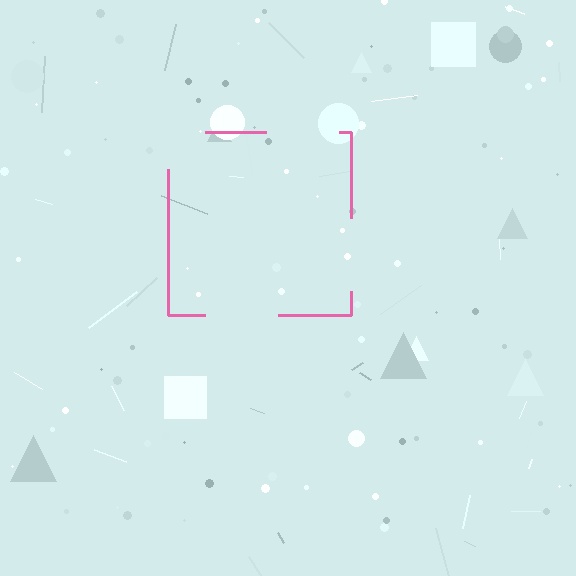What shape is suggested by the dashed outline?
The dashed outline suggests a square.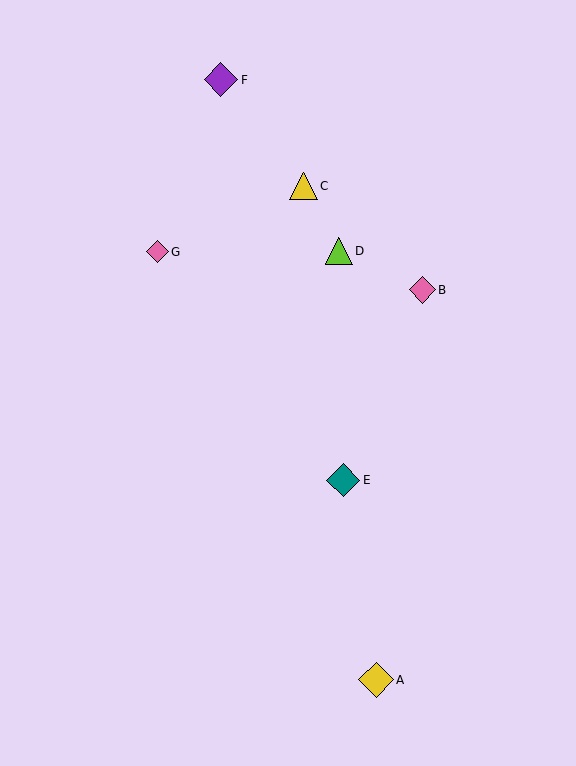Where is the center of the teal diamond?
The center of the teal diamond is at (343, 480).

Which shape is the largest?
The yellow diamond (labeled A) is the largest.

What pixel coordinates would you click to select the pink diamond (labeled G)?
Click at (157, 252) to select the pink diamond G.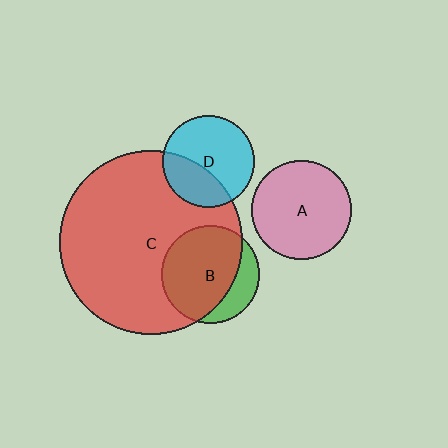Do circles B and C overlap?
Yes.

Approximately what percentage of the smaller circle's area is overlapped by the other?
Approximately 75%.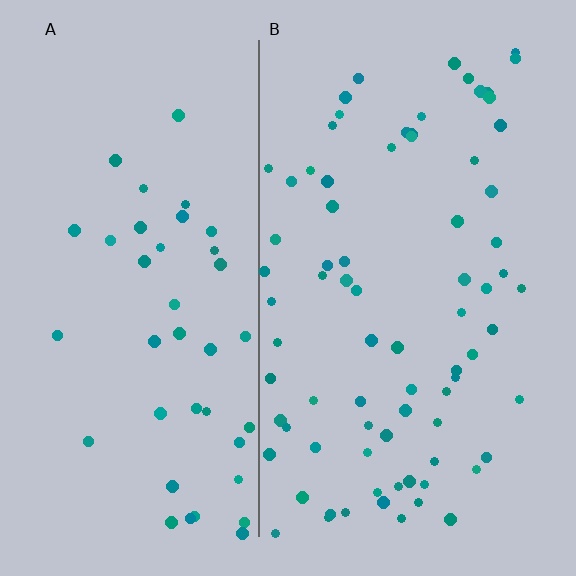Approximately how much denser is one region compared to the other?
Approximately 1.9× — region B over region A.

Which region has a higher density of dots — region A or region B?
B (the right).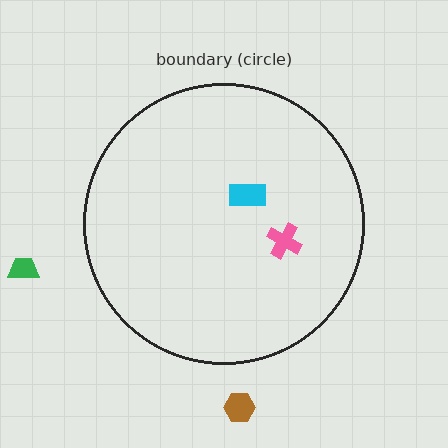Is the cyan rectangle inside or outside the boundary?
Inside.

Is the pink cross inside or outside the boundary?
Inside.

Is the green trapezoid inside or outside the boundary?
Outside.